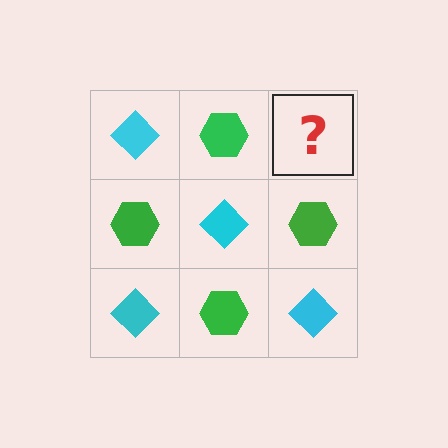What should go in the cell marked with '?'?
The missing cell should contain a cyan diamond.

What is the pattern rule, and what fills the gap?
The rule is that it alternates cyan diamond and green hexagon in a checkerboard pattern. The gap should be filled with a cyan diamond.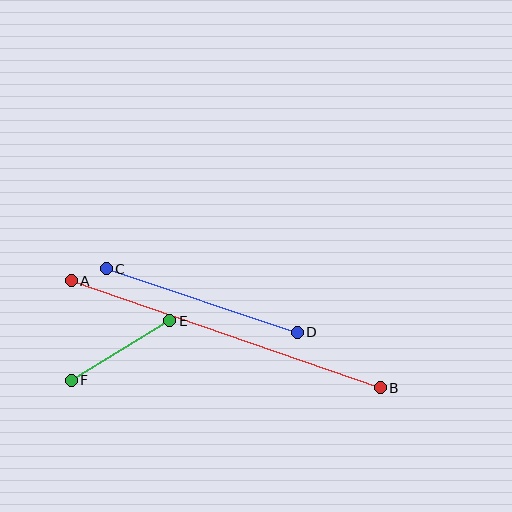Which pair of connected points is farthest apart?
Points A and B are farthest apart.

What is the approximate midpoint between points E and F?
The midpoint is at approximately (120, 350) pixels.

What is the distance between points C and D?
The distance is approximately 201 pixels.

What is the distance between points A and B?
The distance is approximately 327 pixels.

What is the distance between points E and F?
The distance is approximately 115 pixels.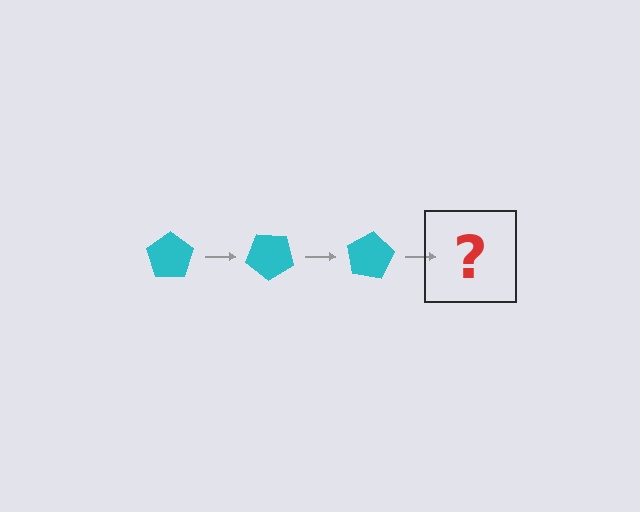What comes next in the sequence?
The next element should be a cyan pentagon rotated 120 degrees.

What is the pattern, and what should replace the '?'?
The pattern is that the pentagon rotates 40 degrees each step. The '?' should be a cyan pentagon rotated 120 degrees.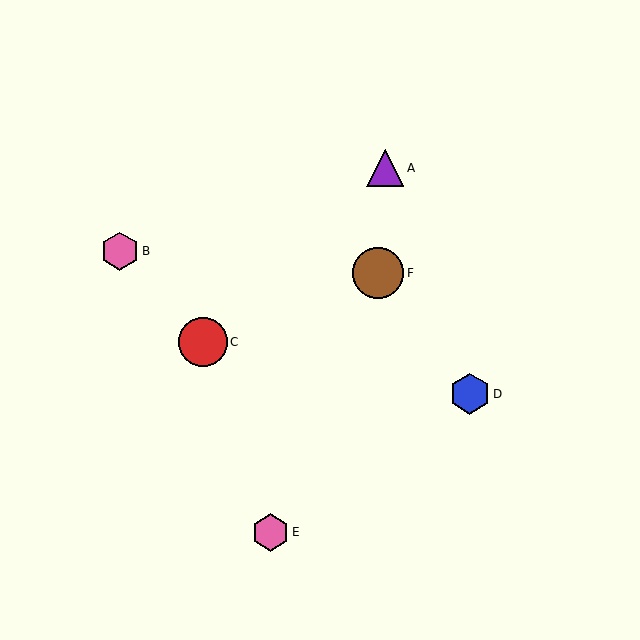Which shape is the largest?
The brown circle (labeled F) is the largest.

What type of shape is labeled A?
Shape A is a purple triangle.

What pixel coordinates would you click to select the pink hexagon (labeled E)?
Click at (270, 533) to select the pink hexagon E.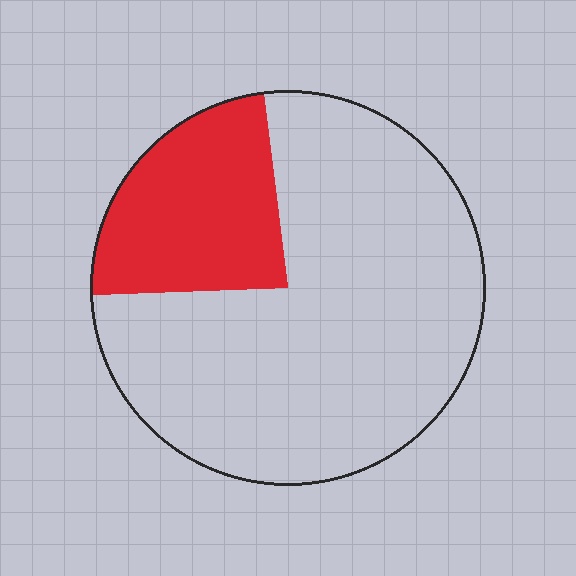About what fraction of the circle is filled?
About one quarter (1/4).